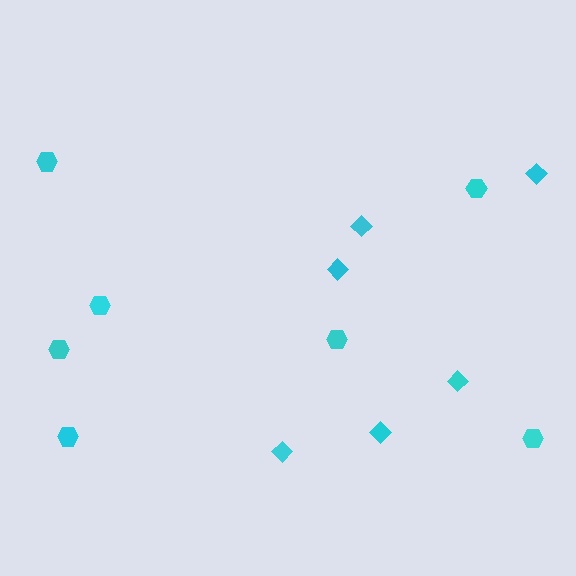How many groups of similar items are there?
There are 2 groups: one group of diamonds (6) and one group of hexagons (7).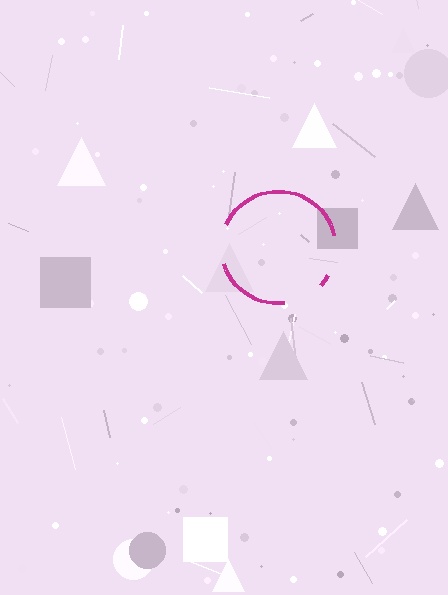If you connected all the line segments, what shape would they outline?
They would outline a circle.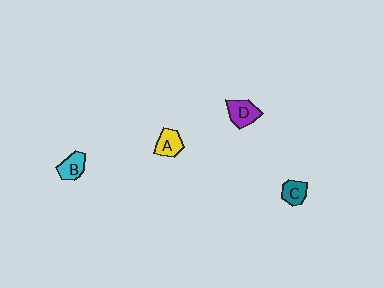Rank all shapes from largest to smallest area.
From largest to smallest: D (purple), A (yellow), B (cyan), C (teal).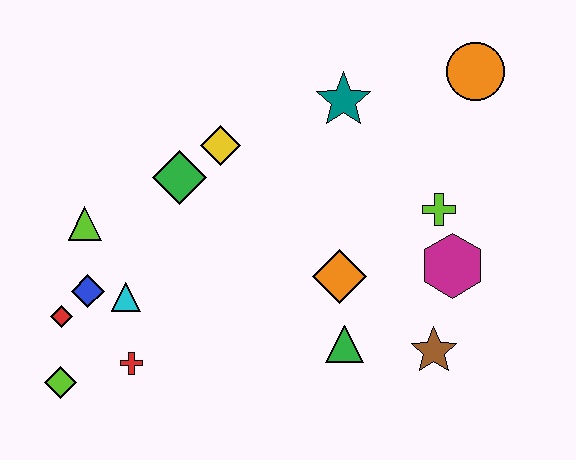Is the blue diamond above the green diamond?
No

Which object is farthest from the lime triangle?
The orange circle is farthest from the lime triangle.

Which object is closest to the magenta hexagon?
The lime cross is closest to the magenta hexagon.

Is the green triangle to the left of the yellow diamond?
No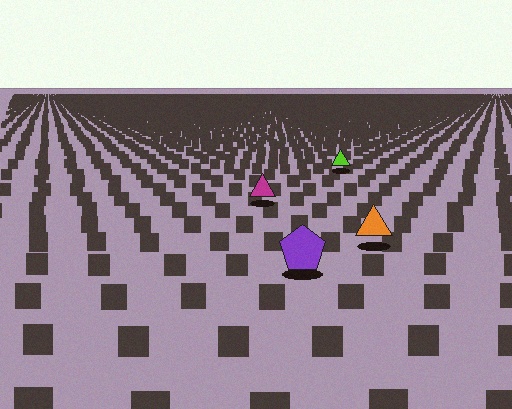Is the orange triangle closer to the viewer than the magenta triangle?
Yes. The orange triangle is closer — you can tell from the texture gradient: the ground texture is coarser near it.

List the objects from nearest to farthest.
From nearest to farthest: the purple pentagon, the orange triangle, the magenta triangle, the lime triangle.